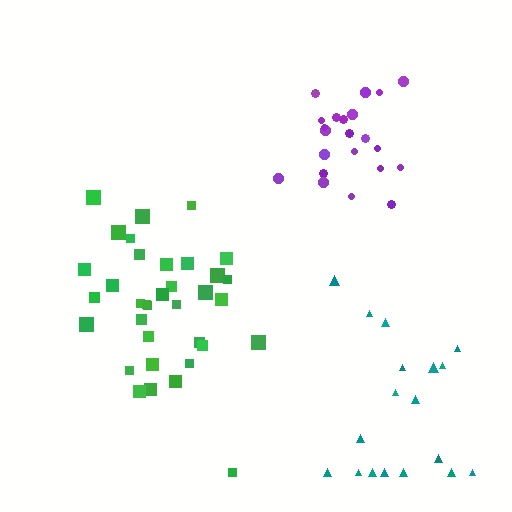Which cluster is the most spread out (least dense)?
Teal.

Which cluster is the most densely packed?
Purple.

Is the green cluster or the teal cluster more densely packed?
Green.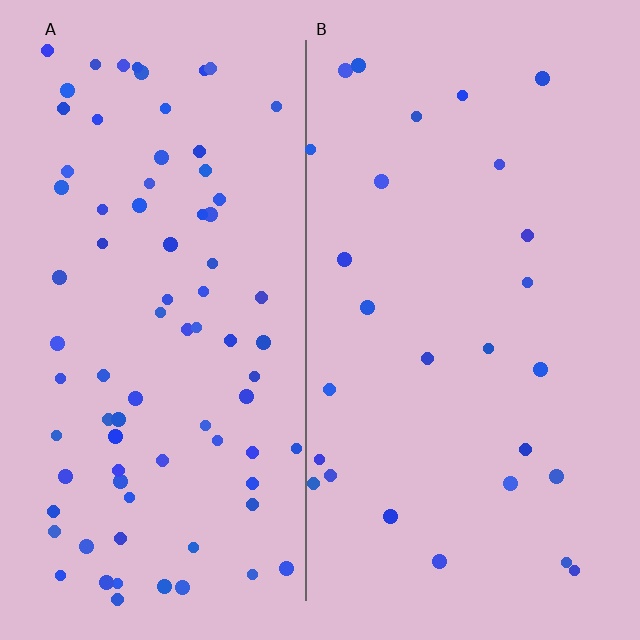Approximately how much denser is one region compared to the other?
Approximately 2.9× — region A over region B.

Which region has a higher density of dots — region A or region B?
A (the left).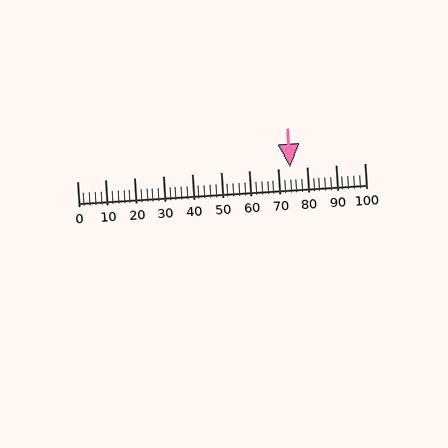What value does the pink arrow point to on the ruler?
The pink arrow points to approximately 74.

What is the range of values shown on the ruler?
The ruler shows values from 0 to 100.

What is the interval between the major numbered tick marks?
The major tick marks are spaced 10 units apart.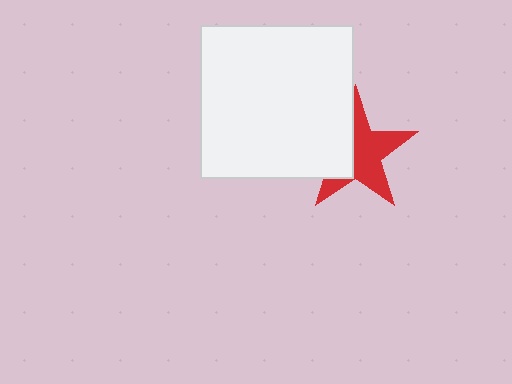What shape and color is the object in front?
The object in front is a white square.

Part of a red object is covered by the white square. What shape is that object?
It is a star.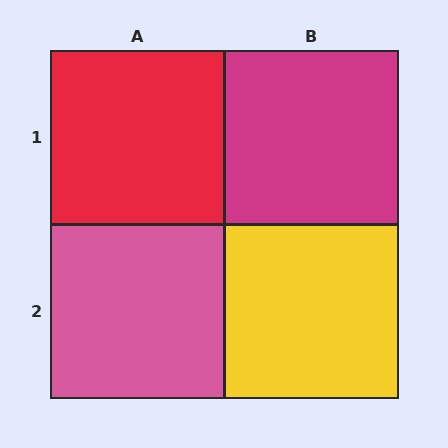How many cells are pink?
1 cell is pink.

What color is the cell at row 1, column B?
Magenta.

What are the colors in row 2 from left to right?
Pink, yellow.